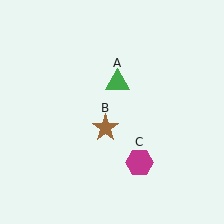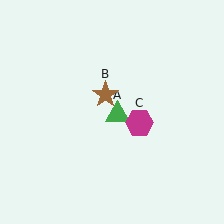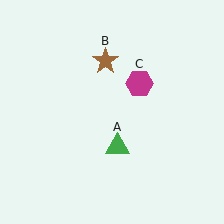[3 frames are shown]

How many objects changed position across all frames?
3 objects changed position: green triangle (object A), brown star (object B), magenta hexagon (object C).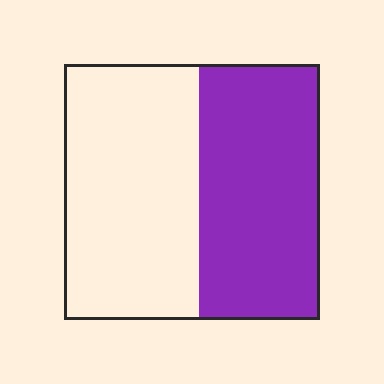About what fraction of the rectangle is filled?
About one half (1/2).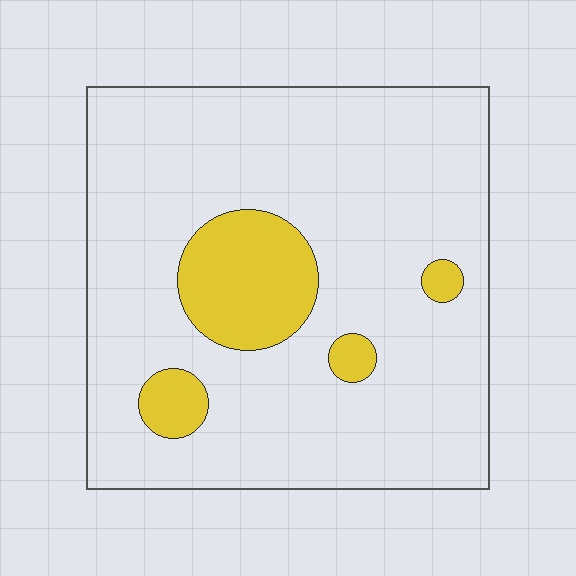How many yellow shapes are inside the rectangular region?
4.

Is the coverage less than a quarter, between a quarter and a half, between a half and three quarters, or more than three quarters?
Less than a quarter.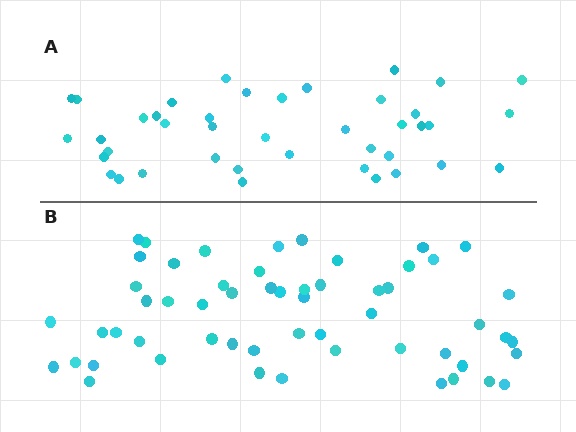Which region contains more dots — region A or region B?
Region B (the bottom region) has more dots.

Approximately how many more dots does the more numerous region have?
Region B has approximately 15 more dots than region A.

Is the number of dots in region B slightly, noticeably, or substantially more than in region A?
Region B has noticeably more, but not dramatically so. The ratio is roughly 1.4 to 1.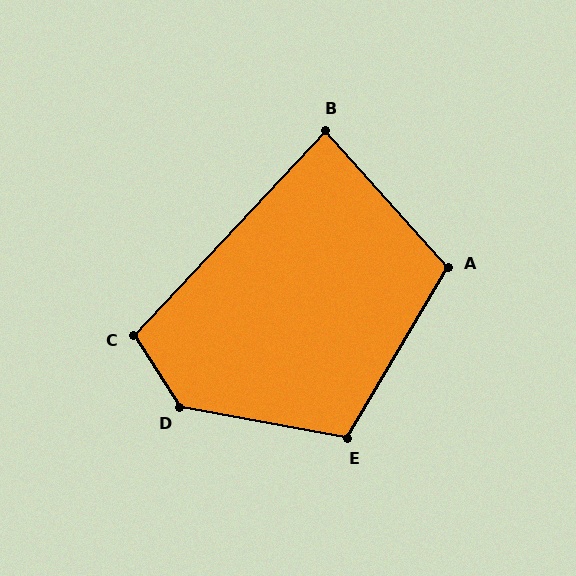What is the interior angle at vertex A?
Approximately 107 degrees (obtuse).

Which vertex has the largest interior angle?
D, at approximately 133 degrees.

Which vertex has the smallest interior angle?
B, at approximately 85 degrees.